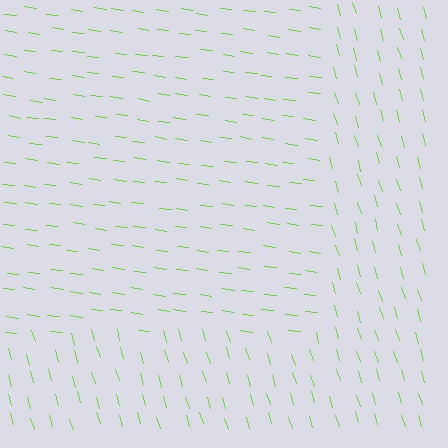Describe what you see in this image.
The image is filled with small lime line segments. A rectangle region in the image has lines oriented differently from the surrounding lines, creating a visible texture boundary.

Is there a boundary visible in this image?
Yes, there is a texture boundary formed by a change in line orientation.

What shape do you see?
I see a rectangle.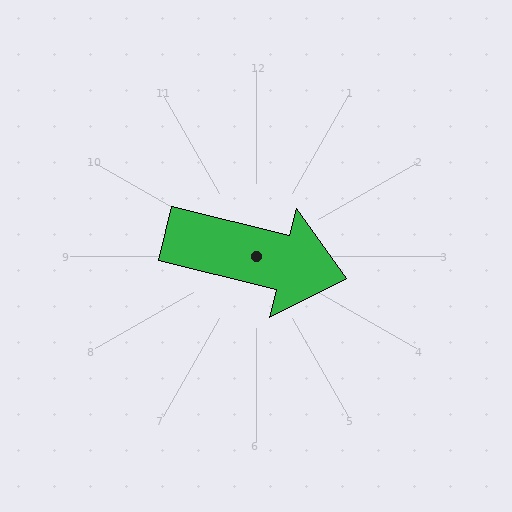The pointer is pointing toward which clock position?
Roughly 3 o'clock.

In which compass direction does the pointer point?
East.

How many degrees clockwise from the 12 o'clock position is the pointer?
Approximately 104 degrees.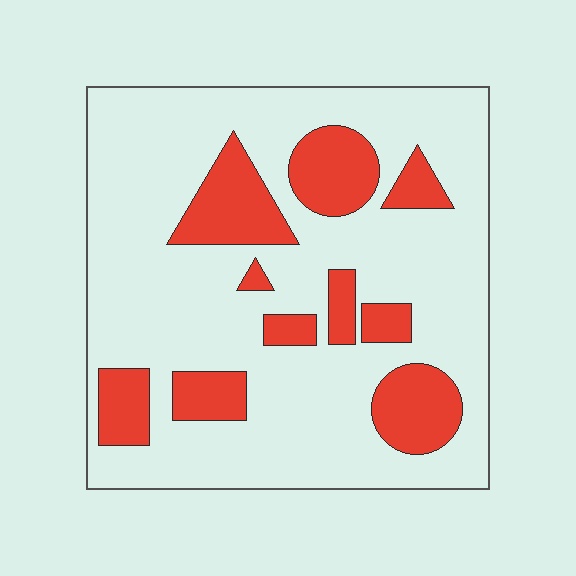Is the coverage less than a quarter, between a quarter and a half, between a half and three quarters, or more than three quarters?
Less than a quarter.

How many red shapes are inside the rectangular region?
10.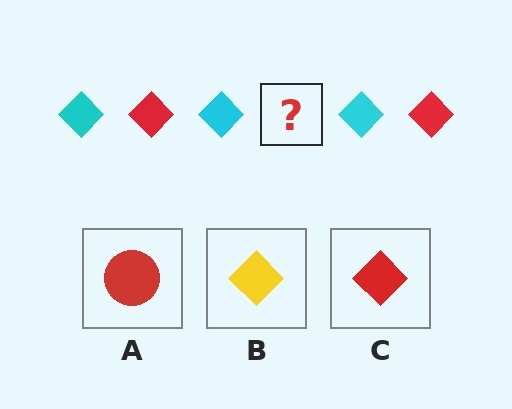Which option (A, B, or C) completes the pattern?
C.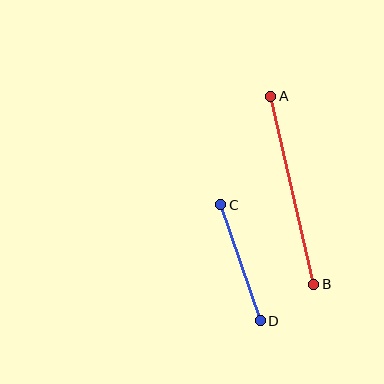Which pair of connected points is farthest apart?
Points A and B are farthest apart.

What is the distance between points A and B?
The distance is approximately 193 pixels.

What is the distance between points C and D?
The distance is approximately 123 pixels.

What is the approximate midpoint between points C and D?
The midpoint is at approximately (241, 263) pixels.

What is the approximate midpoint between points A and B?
The midpoint is at approximately (292, 190) pixels.